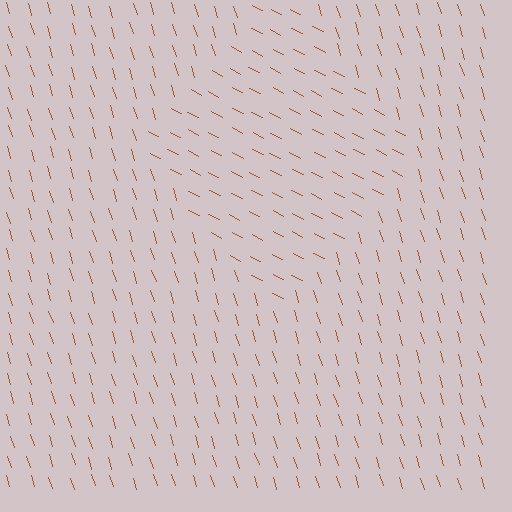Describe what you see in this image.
The image is filled with small brown line segments. A diamond region in the image has lines oriented differently from the surrounding lines, creating a visible texture boundary.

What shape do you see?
I see a diamond.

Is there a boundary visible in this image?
Yes, there is a texture boundary formed by a change in line orientation.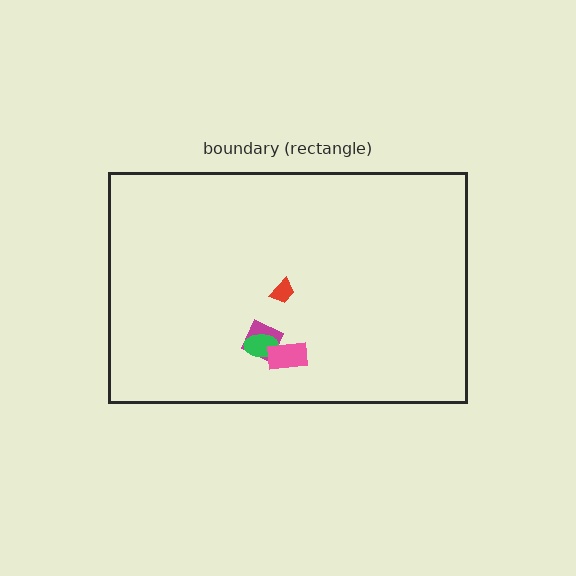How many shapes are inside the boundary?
4 inside, 0 outside.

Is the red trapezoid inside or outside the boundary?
Inside.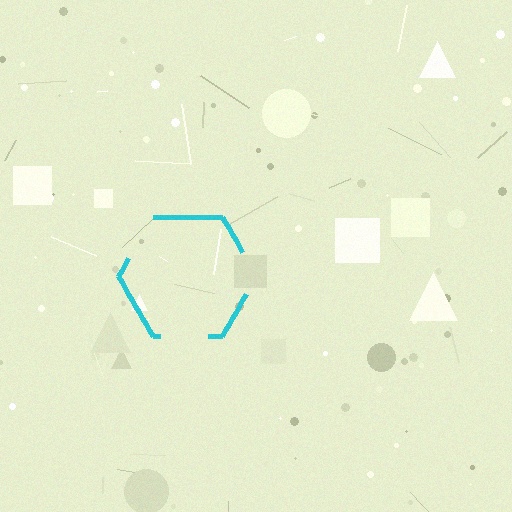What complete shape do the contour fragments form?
The contour fragments form a hexagon.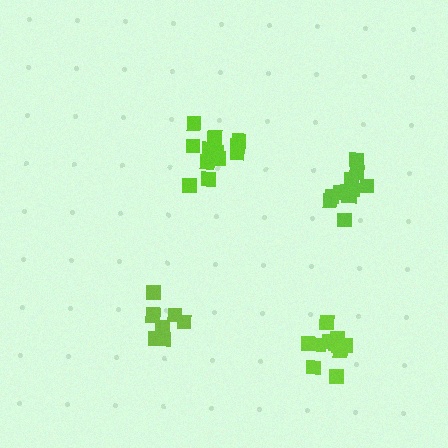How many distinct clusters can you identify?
There are 4 distinct clusters.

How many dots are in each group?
Group 1: 13 dots, Group 2: 13 dots, Group 3: 9 dots, Group 4: 13 dots (48 total).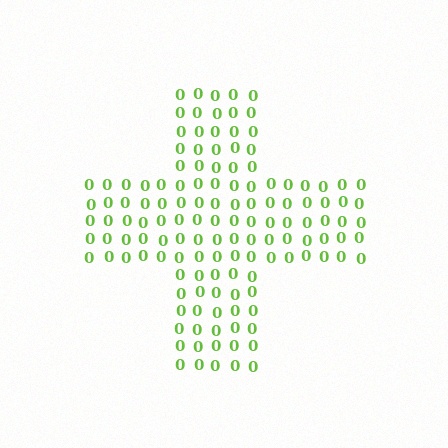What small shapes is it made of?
It is made of small digit 0's.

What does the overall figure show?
The overall figure shows a cross.